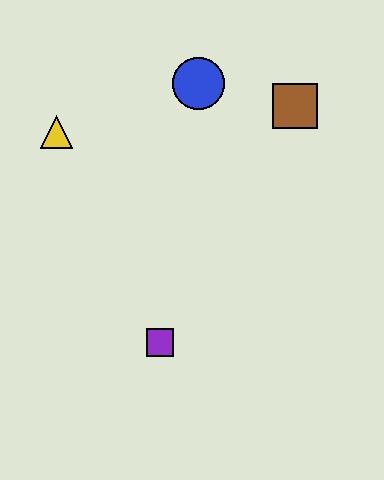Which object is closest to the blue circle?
The brown square is closest to the blue circle.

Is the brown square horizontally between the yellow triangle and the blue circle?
No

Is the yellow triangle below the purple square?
No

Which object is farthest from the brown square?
The purple square is farthest from the brown square.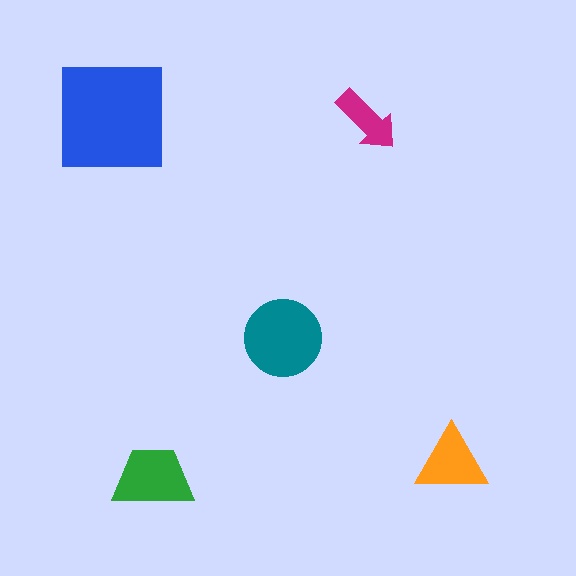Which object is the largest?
The blue square.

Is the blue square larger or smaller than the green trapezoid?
Larger.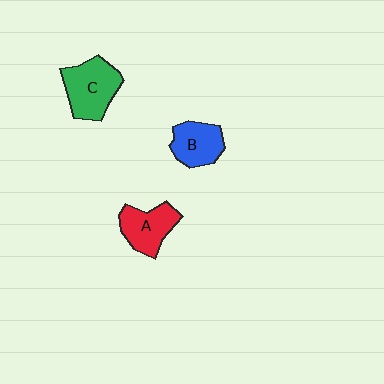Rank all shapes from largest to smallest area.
From largest to smallest: C (green), A (red), B (blue).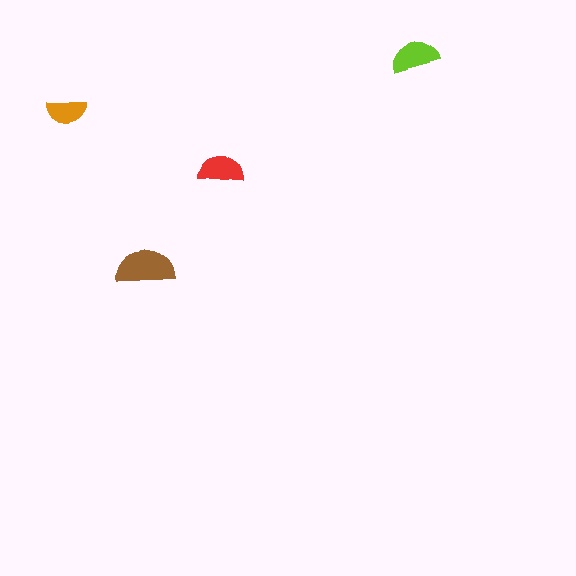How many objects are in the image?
There are 4 objects in the image.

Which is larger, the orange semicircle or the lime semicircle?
The lime one.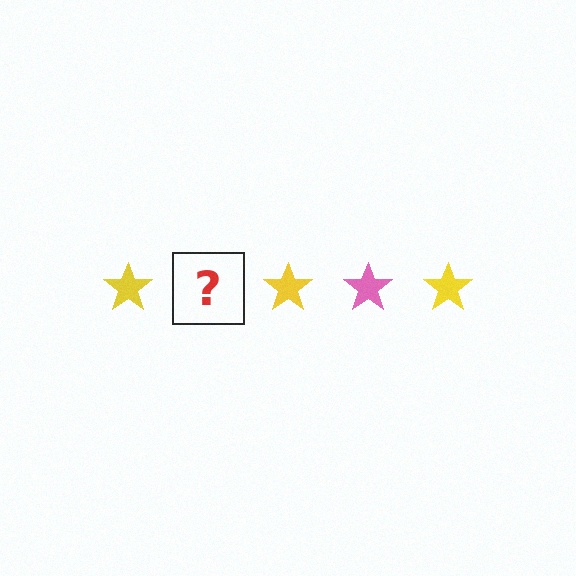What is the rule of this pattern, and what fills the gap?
The rule is that the pattern cycles through yellow, pink stars. The gap should be filled with a pink star.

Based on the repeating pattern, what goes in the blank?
The blank should be a pink star.